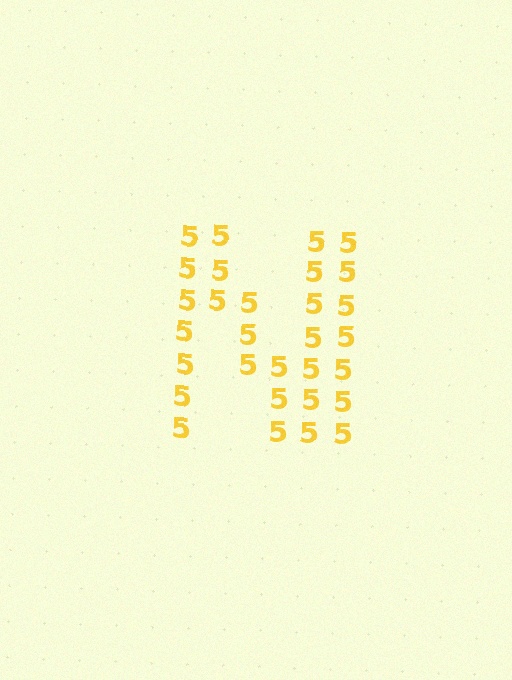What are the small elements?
The small elements are digit 5's.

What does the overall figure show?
The overall figure shows the letter N.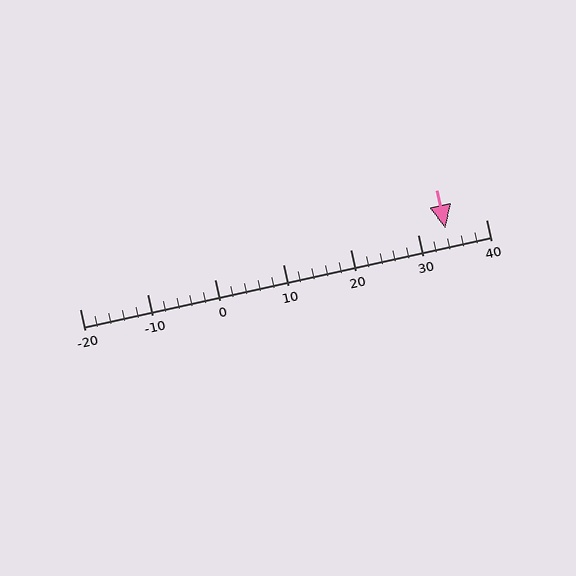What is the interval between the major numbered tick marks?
The major tick marks are spaced 10 units apart.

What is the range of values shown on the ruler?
The ruler shows values from -20 to 40.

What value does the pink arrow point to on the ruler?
The pink arrow points to approximately 34.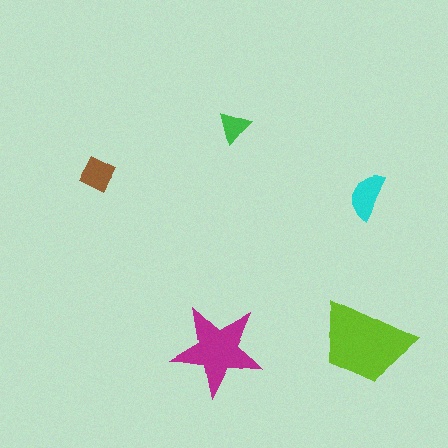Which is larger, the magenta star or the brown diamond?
The magenta star.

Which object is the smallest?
The green triangle.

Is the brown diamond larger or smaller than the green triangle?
Larger.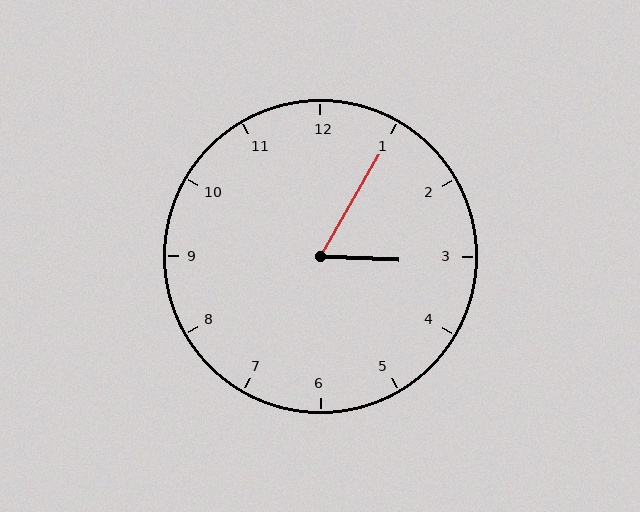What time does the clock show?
3:05.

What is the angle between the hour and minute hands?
Approximately 62 degrees.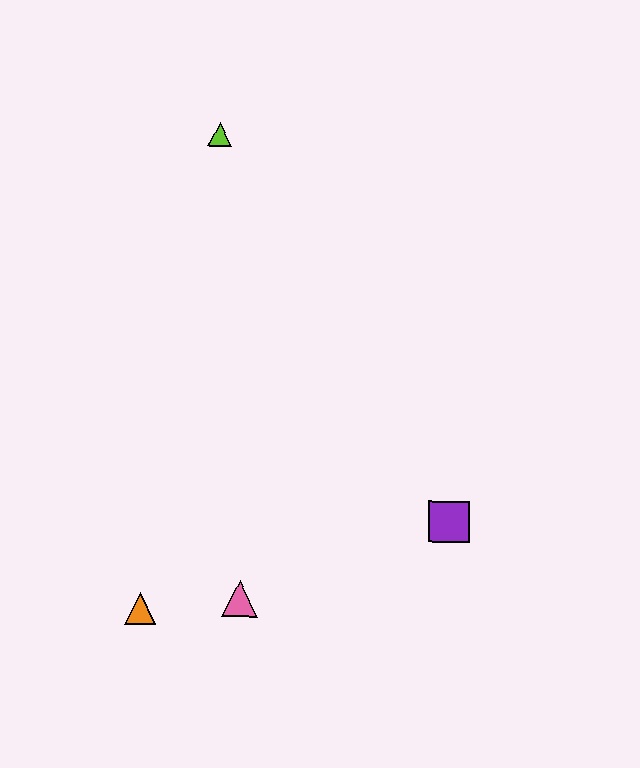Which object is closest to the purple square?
The pink triangle is closest to the purple square.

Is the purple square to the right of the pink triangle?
Yes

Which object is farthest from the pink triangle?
The lime triangle is farthest from the pink triangle.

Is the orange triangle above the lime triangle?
No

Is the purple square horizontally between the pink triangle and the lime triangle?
No